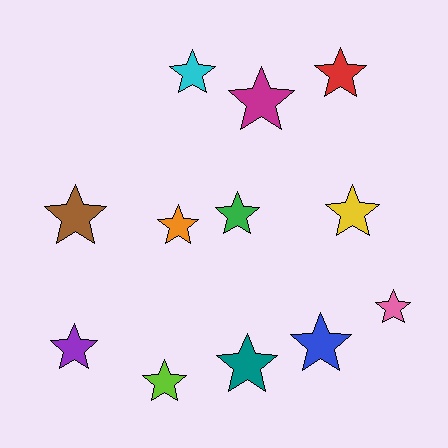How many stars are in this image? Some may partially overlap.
There are 12 stars.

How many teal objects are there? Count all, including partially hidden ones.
There is 1 teal object.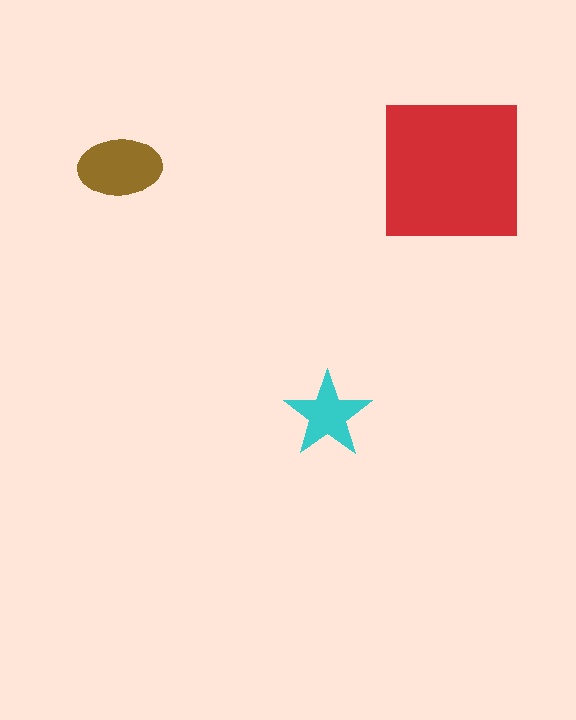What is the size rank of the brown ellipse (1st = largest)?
2nd.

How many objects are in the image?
There are 3 objects in the image.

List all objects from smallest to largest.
The cyan star, the brown ellipse, the red square.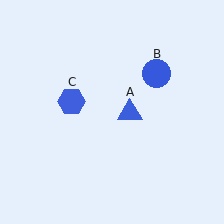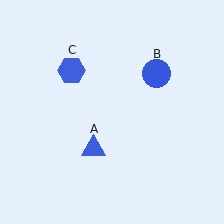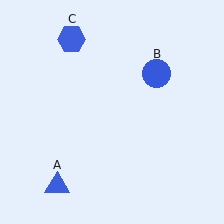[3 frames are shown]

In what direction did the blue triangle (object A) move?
The blue triangle (object A) moved down and to the left.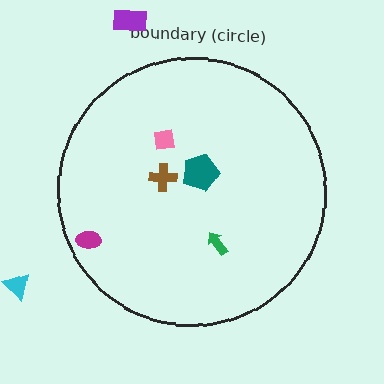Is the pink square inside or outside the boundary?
Inside.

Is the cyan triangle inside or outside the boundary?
Outside.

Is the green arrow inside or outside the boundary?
Inside.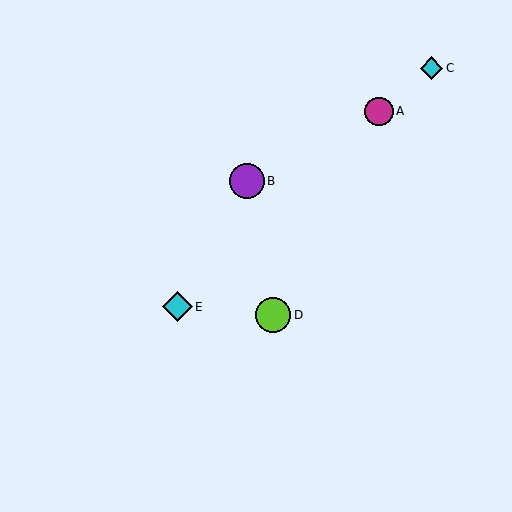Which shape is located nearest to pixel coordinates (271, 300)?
The lime circle (labeled D) at (273, 315) is nearest to that location.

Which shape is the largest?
The lime circle (labeled D) is the largest.